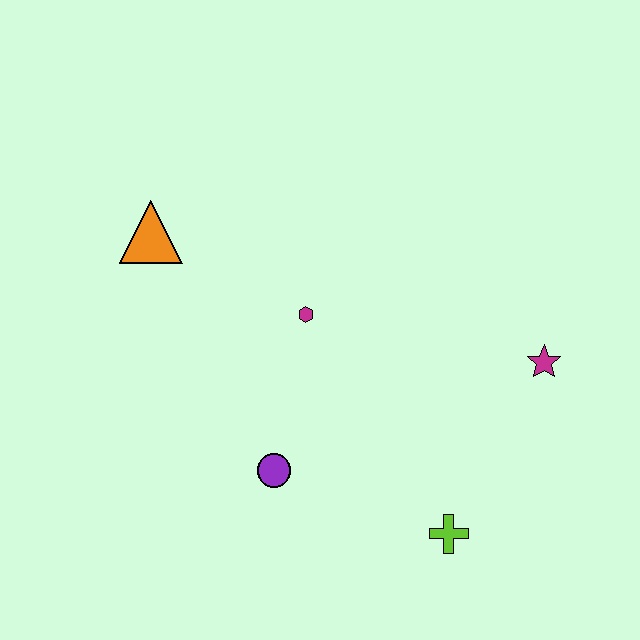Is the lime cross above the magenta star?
No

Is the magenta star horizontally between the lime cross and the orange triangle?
No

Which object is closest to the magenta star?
The lime cross is closest to the magenta star.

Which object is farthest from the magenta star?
The orange triangle is farthest from the magenta star.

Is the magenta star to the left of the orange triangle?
No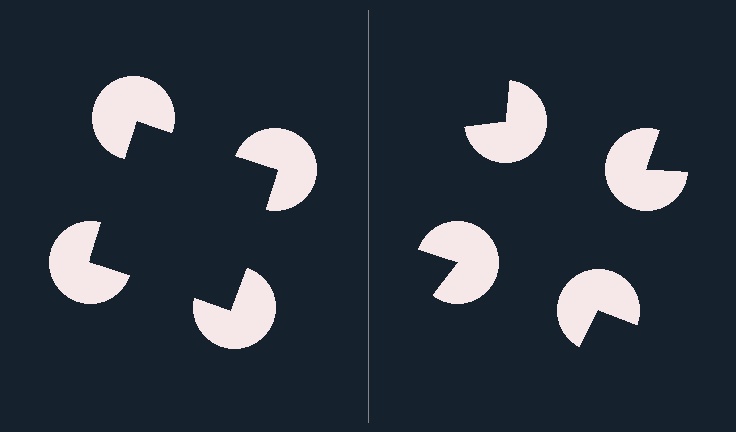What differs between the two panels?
The pac-man discs are positioned identically on both sides; only the wedge orientations differ. On the left they align to a square; on the right they are misaligned.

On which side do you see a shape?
An illusory square appears on the left side. On the right side the wedge cuts are rotated, so no coherent shape forms.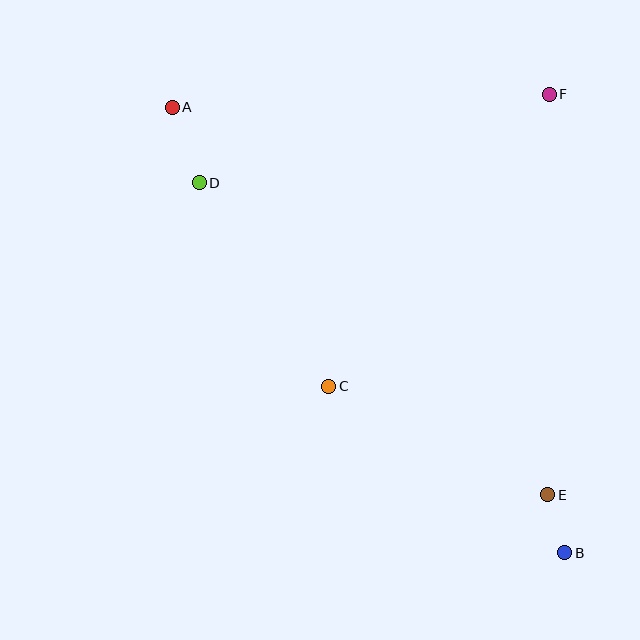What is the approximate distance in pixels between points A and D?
The distance between A and D is approximately 80 pixels.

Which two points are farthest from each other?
Points A and B are farthest from each other.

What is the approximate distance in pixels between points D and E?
The distance between D and E is approximately 468 pixels.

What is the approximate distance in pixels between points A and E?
The distance between A and E is approximately 540 pixels.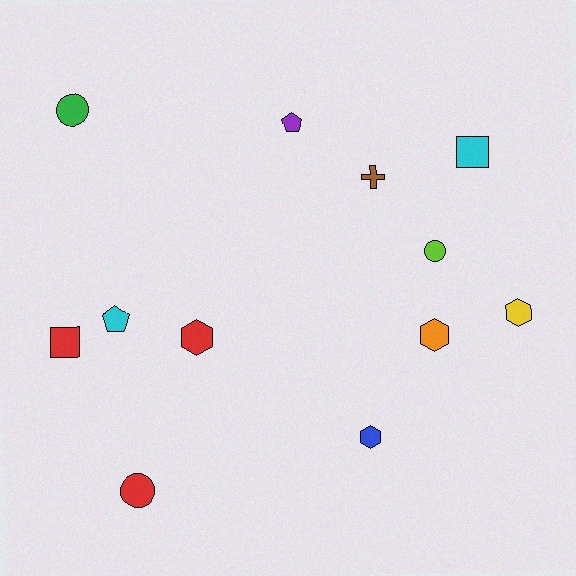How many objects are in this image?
There are 12 objects.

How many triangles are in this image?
There are no triangles.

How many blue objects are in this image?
There is 1 blue object.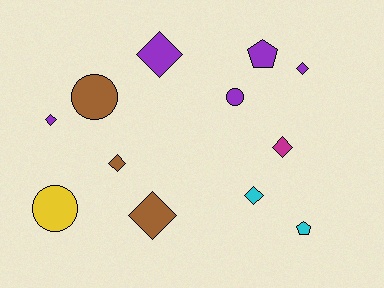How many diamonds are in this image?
There are 7 diamonds.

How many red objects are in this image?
There are no red objects.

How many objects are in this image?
There are 12 objects.